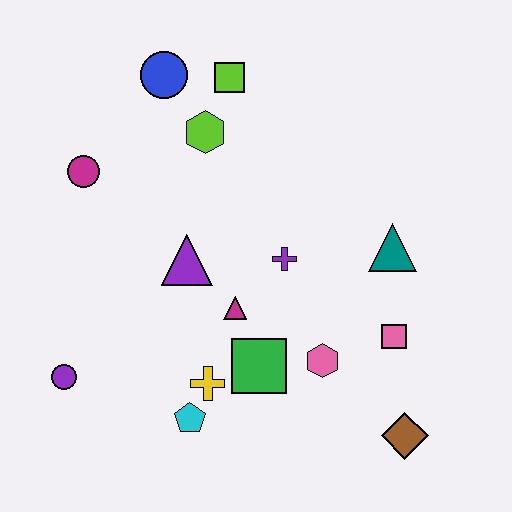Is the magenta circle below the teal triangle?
No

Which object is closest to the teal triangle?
The pink square is closest to the teal triangle.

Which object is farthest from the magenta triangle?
The blue circle is farthest from the magenta triangle.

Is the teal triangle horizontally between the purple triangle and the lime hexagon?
No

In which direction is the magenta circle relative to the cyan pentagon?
The magenta circle is above the cyan pentagon.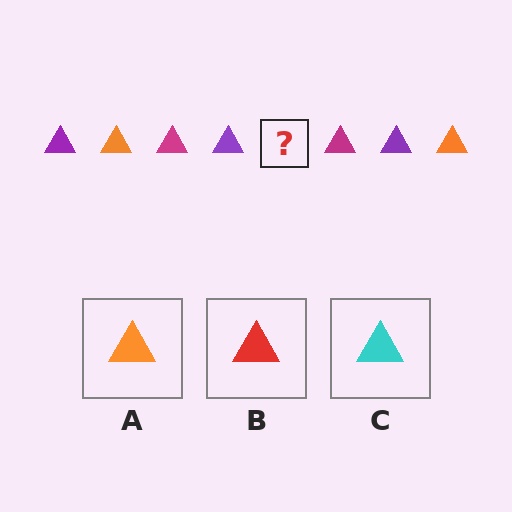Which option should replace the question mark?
Option A.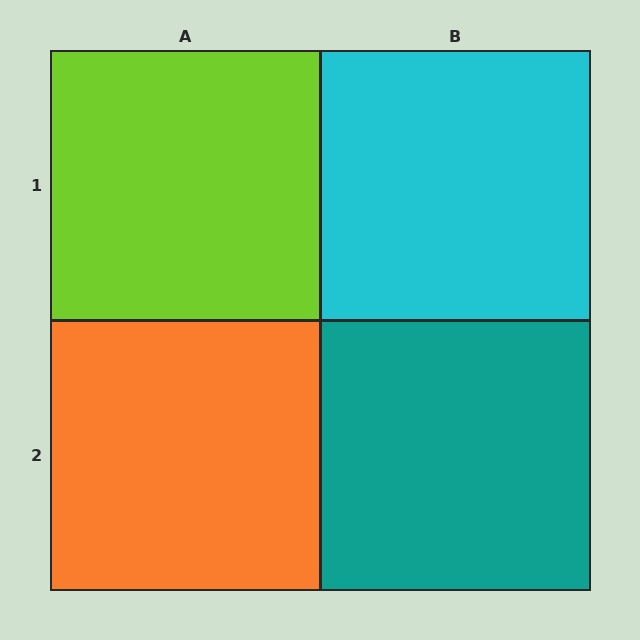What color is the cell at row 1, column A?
Lime.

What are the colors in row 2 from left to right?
Orange, teal.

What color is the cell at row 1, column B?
Cyan.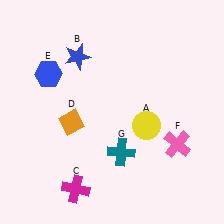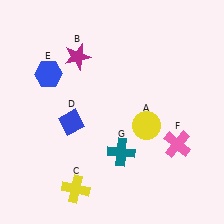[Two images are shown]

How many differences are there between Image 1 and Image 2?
There are 3 differences between the two images.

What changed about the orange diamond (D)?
In Image 1, D is orange. In Image 2, it changed to blue.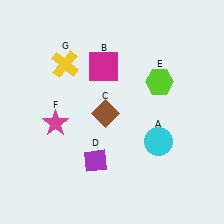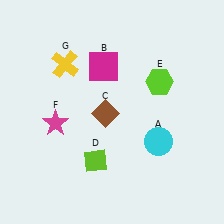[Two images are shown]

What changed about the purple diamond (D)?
In Image 1, D is purple. In Image 2, it changed to lime.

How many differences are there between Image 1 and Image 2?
There is 1 difference between the two images.